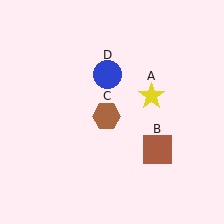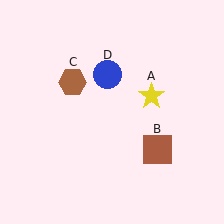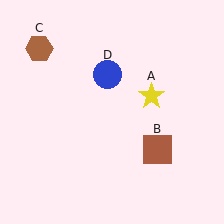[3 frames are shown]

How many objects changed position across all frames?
1 object changed position: brown hexagon (object C).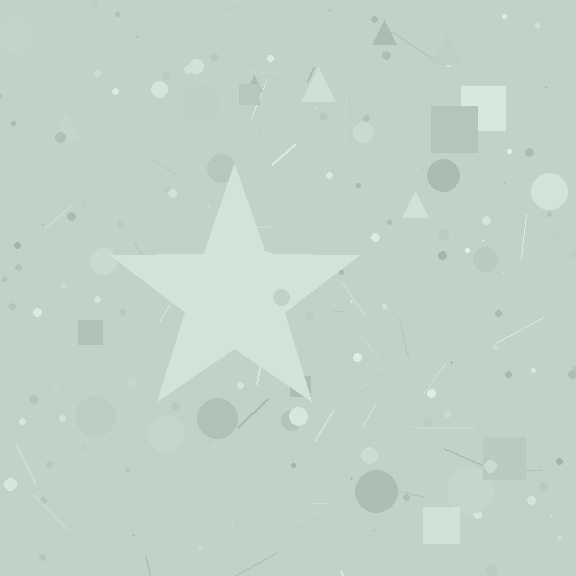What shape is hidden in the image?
A star is hidden in the image.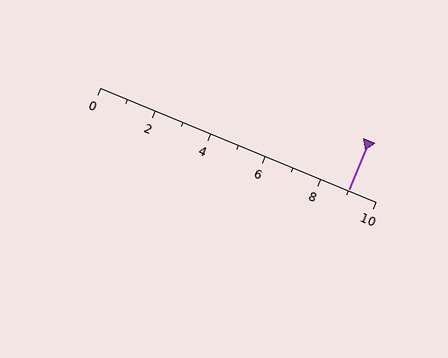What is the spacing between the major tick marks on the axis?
The major ticks are spaced 2 apart.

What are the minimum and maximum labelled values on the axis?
The axis runs from 0 to 10.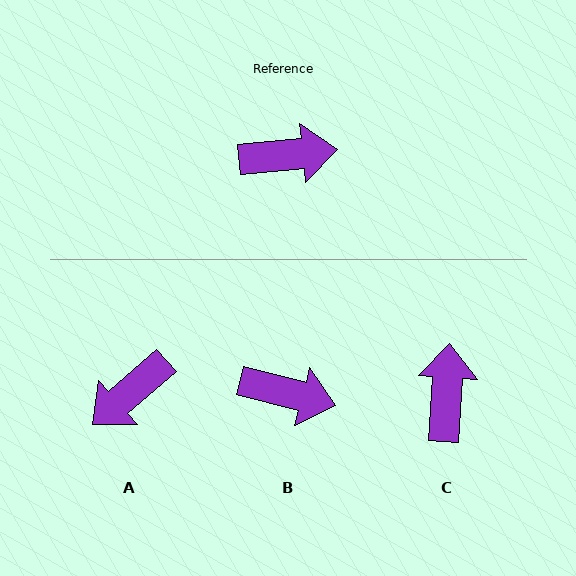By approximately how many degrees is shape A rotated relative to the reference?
Approximately 145 degrees clockwise.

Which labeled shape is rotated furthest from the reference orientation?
A, about 145 degrees away.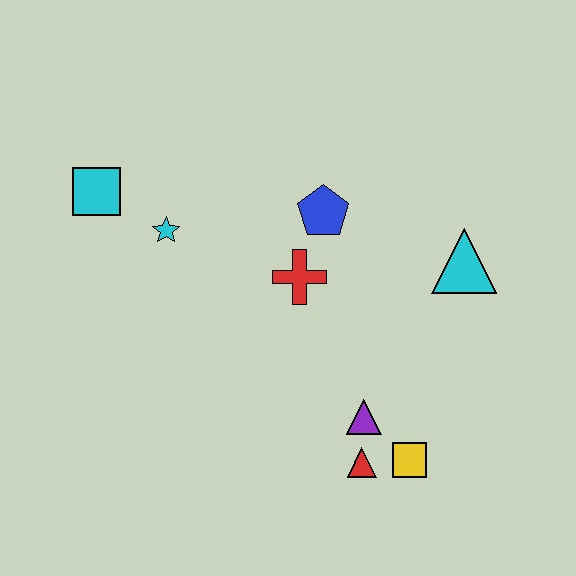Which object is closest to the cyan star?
The cyan square is closest to the cyan star.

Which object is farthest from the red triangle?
The cyan square is farthest from the red triangle.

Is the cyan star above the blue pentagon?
No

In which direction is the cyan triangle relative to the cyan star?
The cyan triangle is to the right of the cyan star.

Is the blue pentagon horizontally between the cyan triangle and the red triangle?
No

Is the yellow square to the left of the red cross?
No